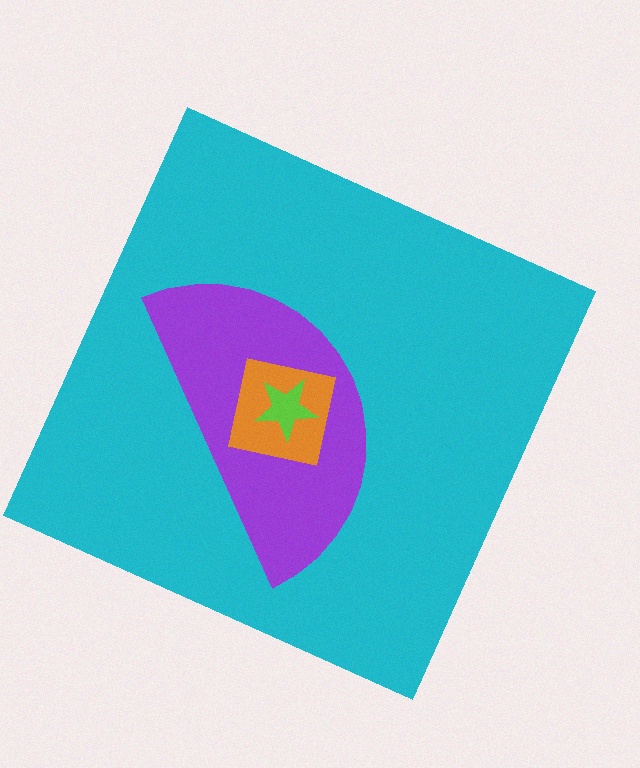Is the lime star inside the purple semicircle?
Yes.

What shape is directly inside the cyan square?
The purple semicircle.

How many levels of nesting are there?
4.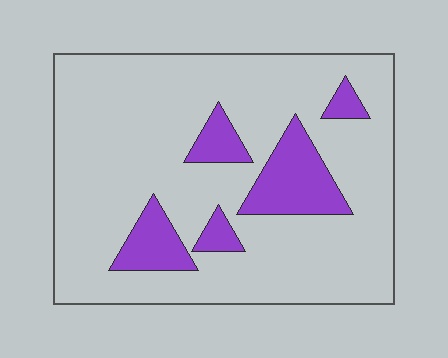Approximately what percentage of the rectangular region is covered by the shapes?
Approximately 15%.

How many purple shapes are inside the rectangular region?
5.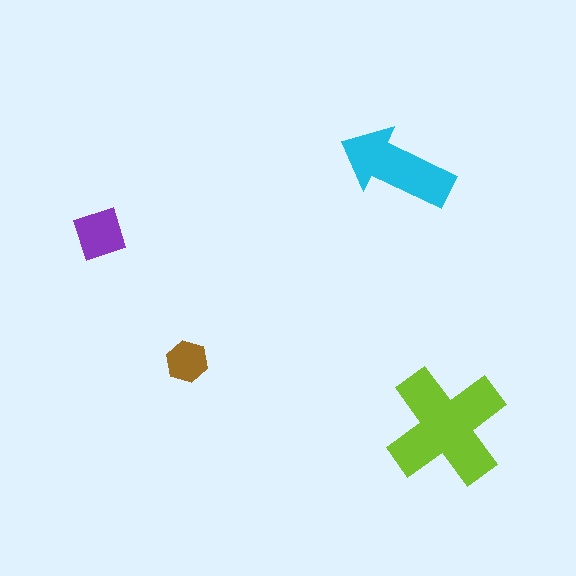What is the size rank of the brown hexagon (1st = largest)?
4th.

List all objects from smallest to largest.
The brown hexagon, the purple square, the cyan arrow, the lime cross.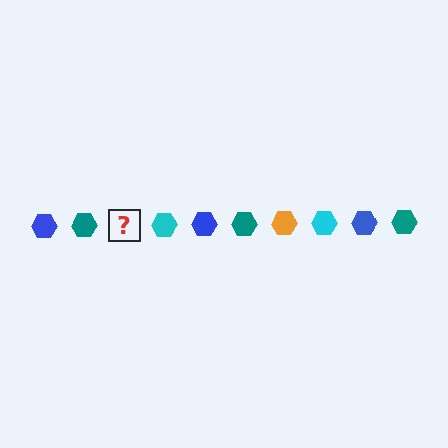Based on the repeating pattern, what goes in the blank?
The blank should be an orange hexagon.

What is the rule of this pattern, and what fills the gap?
The rule is that the pattern cycles through blue, teal, orange, cyan hexagons. The gap should be filled with an orange hexagon.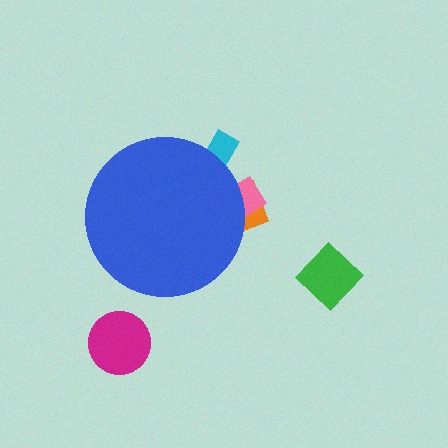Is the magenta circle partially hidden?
No, the magenta circle is fully visible.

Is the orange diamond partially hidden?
Yes, the orange diamond is partially hidden behind the blue circle.